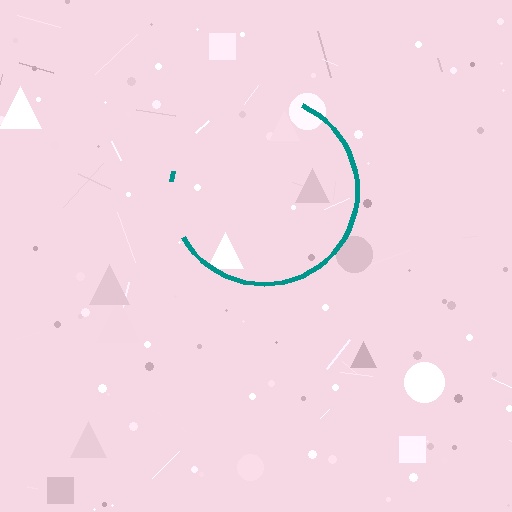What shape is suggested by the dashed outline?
The dashed outline suggests a circle.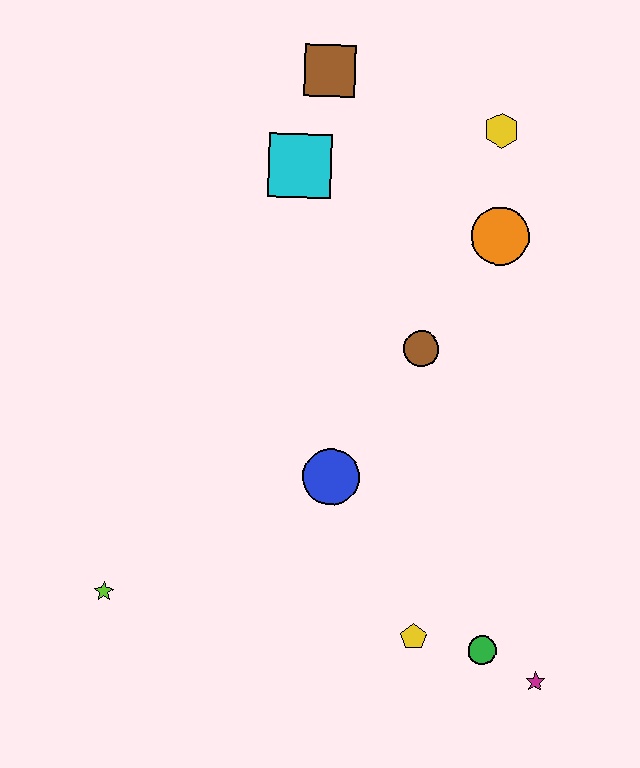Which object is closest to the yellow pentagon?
The green circle is closest to the yellow pentagon.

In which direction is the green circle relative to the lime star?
The green circle is to the right of the lime star.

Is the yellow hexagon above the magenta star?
Yes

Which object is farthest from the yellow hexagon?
The lime star is farthest from the yellow hexagon.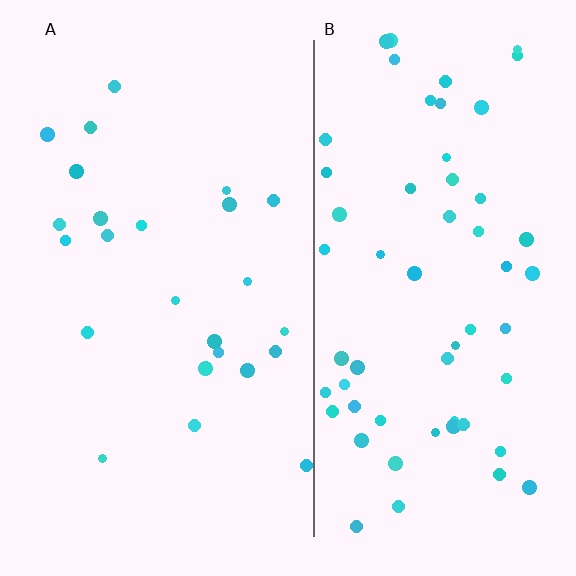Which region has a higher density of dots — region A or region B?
B (the right).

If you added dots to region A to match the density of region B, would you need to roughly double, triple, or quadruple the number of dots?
Approximately double.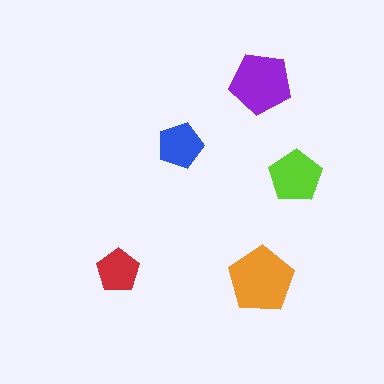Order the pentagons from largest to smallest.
the orange one, the purple one, the lime one, the blue one, the red one.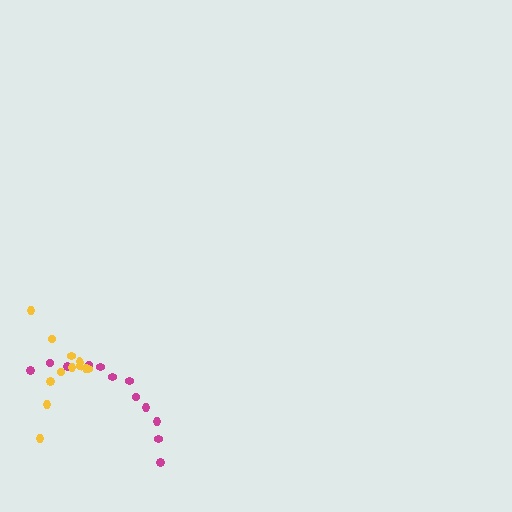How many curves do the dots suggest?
There are 2 distinct paths.